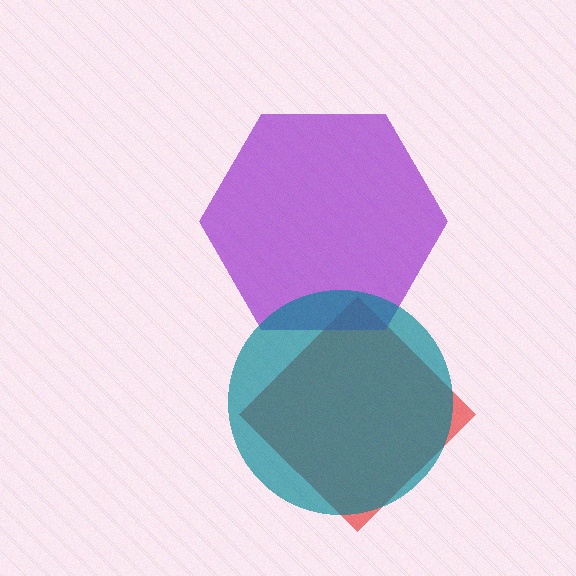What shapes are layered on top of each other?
The layered shapes are: a red diamond, a purple hexagon, a teal circle.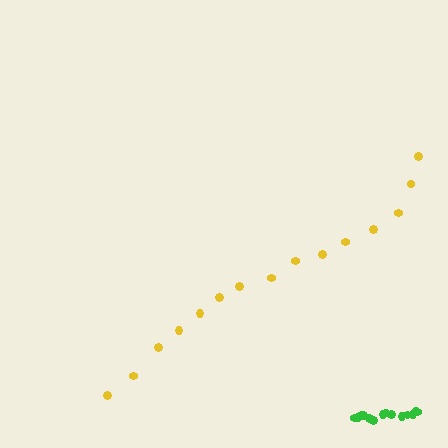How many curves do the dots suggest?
There are 2 distinct paths.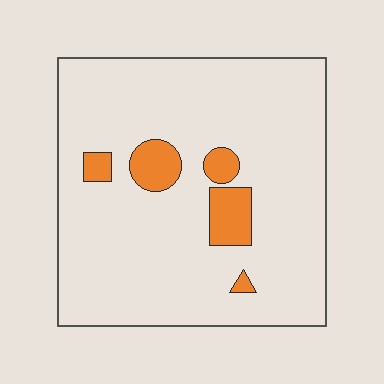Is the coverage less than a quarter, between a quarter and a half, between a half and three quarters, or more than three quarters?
Less than a quarter.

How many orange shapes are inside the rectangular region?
5.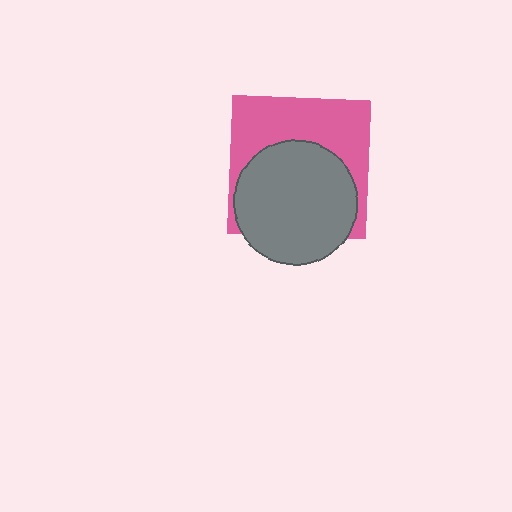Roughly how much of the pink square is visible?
About half of it is visible (roughly 48%).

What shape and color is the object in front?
The object in front is a gray circle.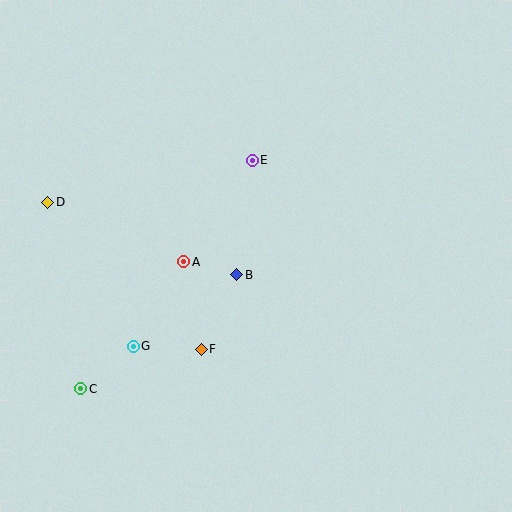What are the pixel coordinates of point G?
Point G is at (133, 346).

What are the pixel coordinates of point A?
Point A is at (184, 262).